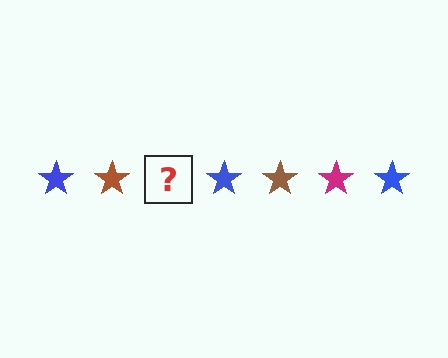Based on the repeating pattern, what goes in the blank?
The blank should be a magenta star.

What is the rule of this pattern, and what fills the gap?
The rule is that the pattern cycles through blue, brown, magenta stars. The gap should be filled with a magenta star.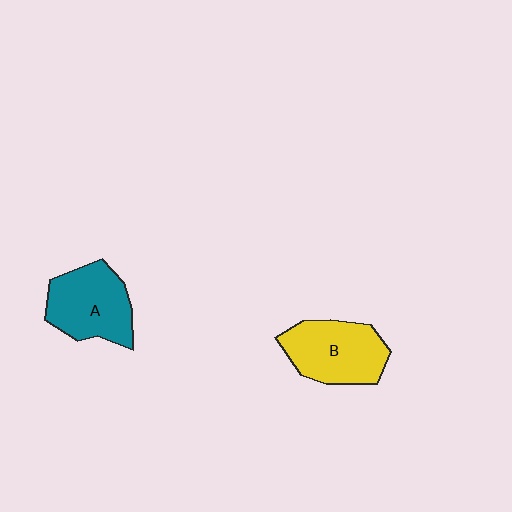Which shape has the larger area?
Shape B (yellow).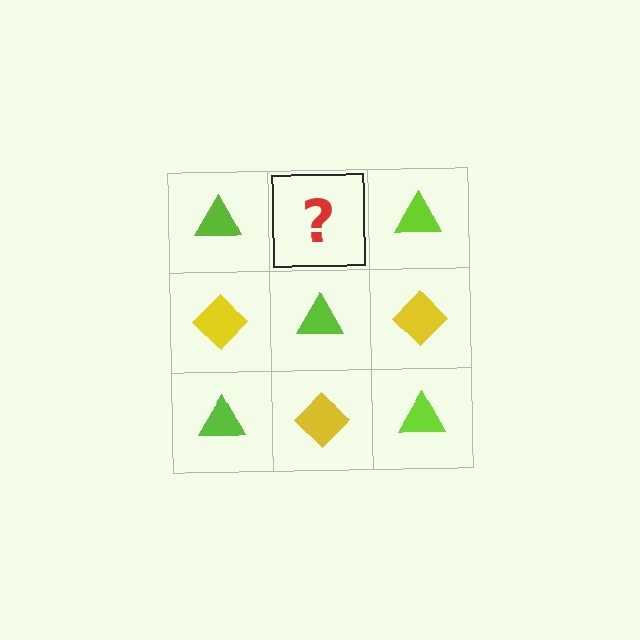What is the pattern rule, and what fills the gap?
The rule is that it alternates lime triangle and yellow diamond in a checkerboard pattern. The gap should be filled with a yellow diamond.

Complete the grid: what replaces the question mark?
The question mark should be replaced with a yellow diamond.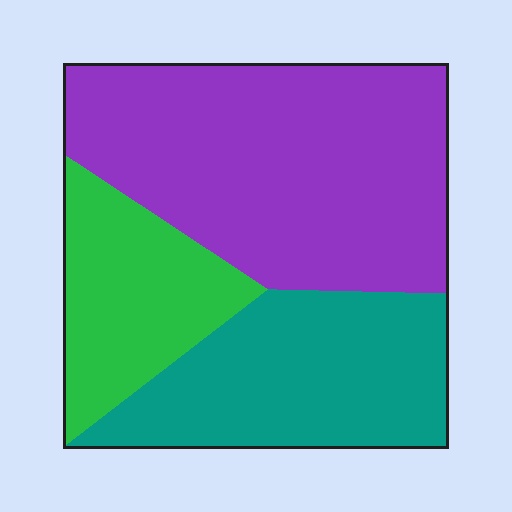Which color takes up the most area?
Purple, at roughly 50%.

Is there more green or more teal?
Teal.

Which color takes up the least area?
Green, at roughly 20%.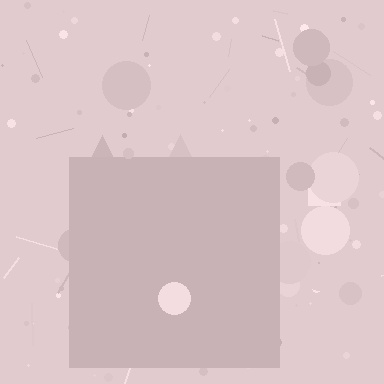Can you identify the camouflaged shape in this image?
The camouflaged shape is a square.